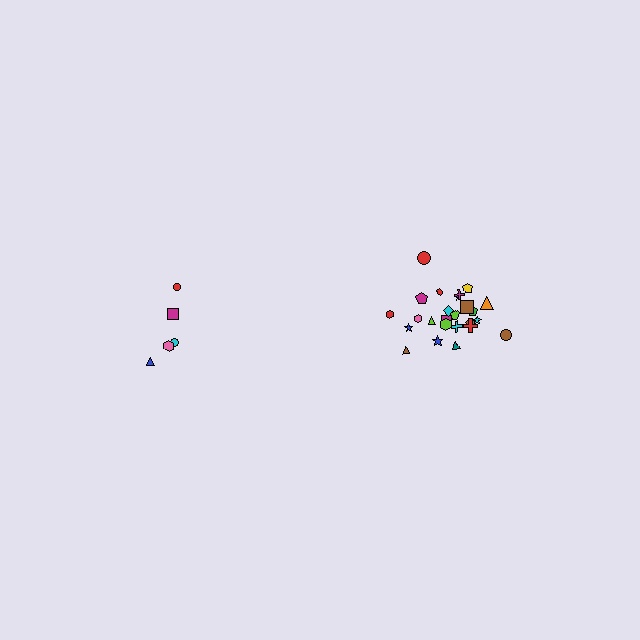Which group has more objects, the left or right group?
The right group.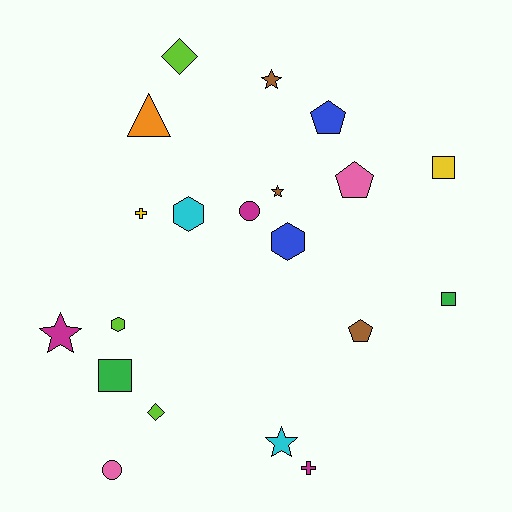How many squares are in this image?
There are 3 squares.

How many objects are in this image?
There are 20 objects.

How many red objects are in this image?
There are no red objects.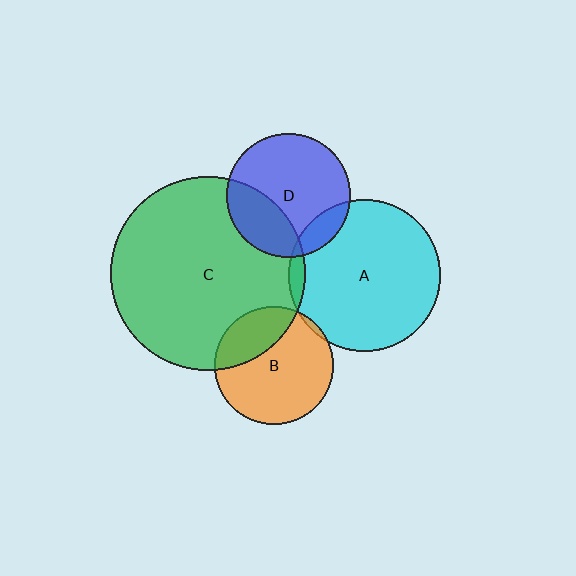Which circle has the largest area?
Circle C (green).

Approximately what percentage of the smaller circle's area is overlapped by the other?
Approximately 30%.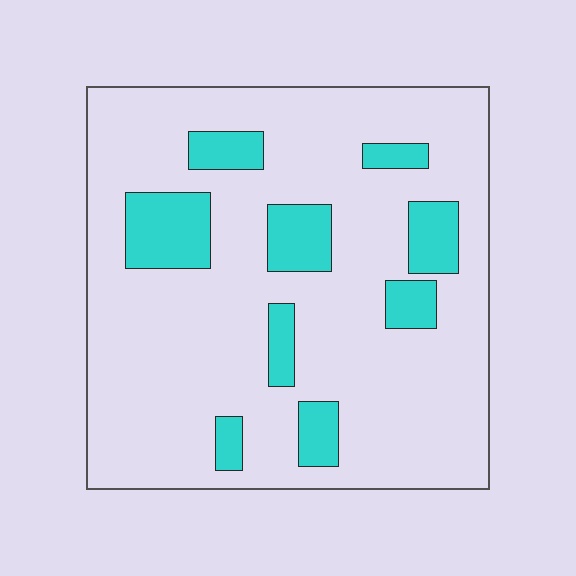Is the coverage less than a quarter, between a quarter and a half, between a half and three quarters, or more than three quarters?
Less than a quarter.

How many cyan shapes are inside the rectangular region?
9.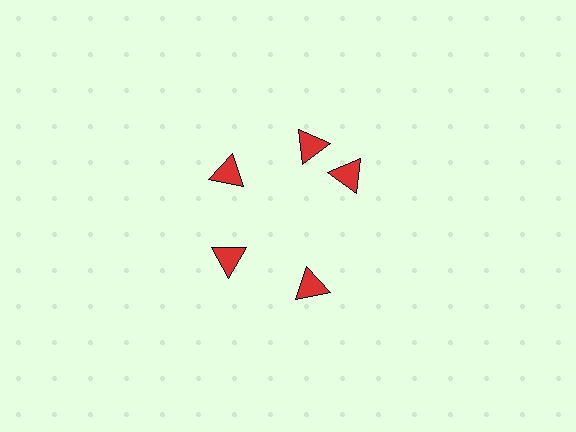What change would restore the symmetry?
The symmetry would be restored by rotating it back into even spacing with its neighbors so that all 5 triangles sit at equal angles and equal distance from the center.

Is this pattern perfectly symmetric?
No. The 5 red triangles are arranged in a ring, but one element near the 3 o'clock position is rotated out of alignment along the ring, breaking the 5-fold rotational symmetry.